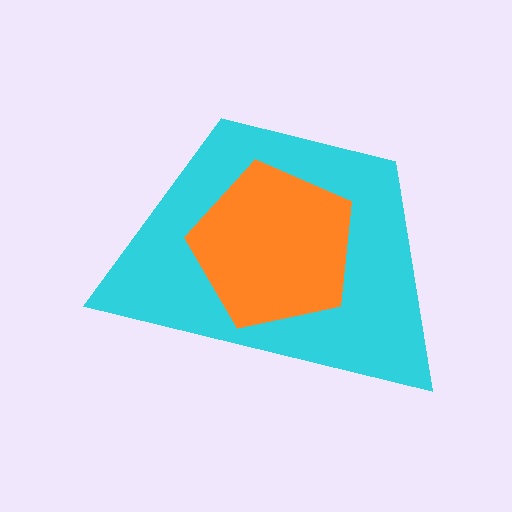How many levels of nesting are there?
2.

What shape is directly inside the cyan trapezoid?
The orange pentagon.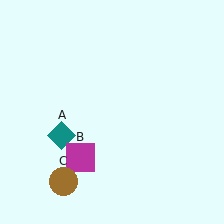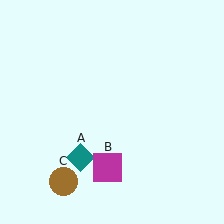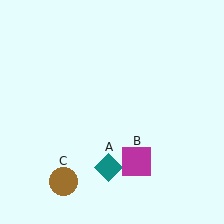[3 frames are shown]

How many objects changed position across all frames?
2 objects changed position: teal diamond (object A), magenta square (object B).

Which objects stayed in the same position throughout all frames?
Brown circle (object C) remained stationary.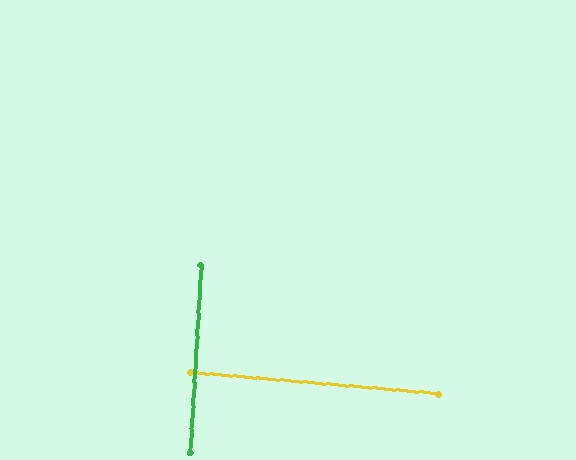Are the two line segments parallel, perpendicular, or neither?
Perpendicular — they meet at approximately 88°.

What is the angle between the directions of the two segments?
Approximately 88 degrees.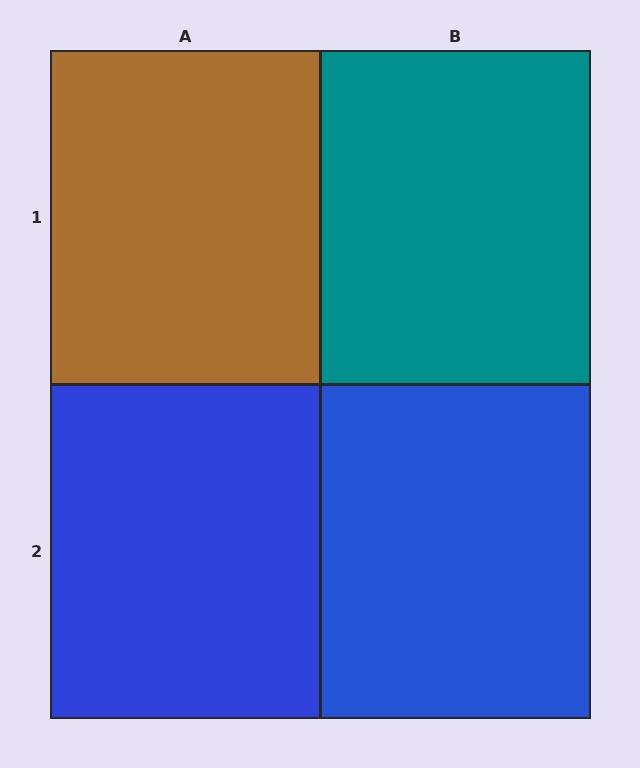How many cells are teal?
1 cell is teal.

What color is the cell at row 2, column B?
Blue.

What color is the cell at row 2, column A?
Blue.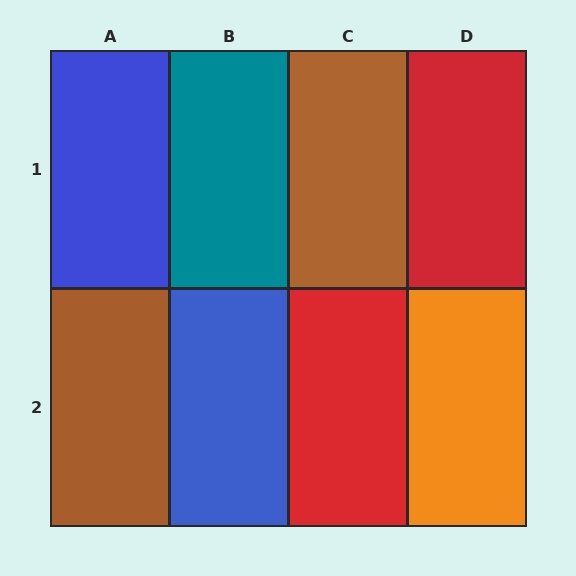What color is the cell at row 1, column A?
Blue.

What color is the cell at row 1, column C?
Brown.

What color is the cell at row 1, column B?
Teal.